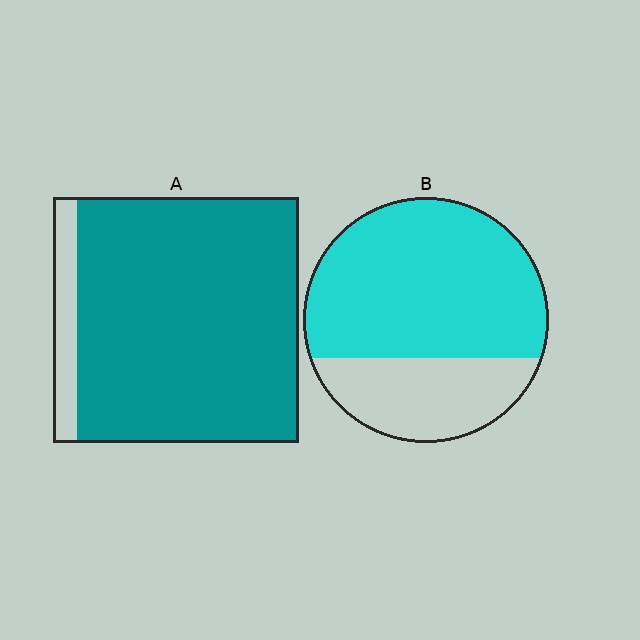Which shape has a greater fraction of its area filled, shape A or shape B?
Shape A.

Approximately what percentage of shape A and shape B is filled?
A is approximately 90% and B is approximately 70%.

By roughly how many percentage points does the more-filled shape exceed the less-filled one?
By roughly 20 percentage points (A over B).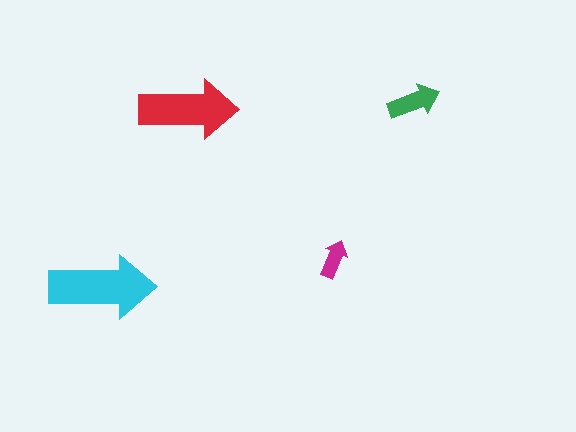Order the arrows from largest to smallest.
the cyan one, the red one, the green one, the magenta one.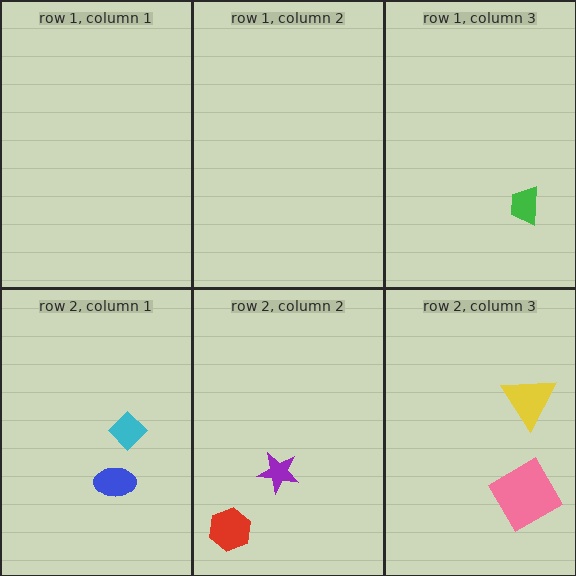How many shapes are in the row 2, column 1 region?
2.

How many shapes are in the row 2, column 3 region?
2.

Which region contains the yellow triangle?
The row 2, column 3 region.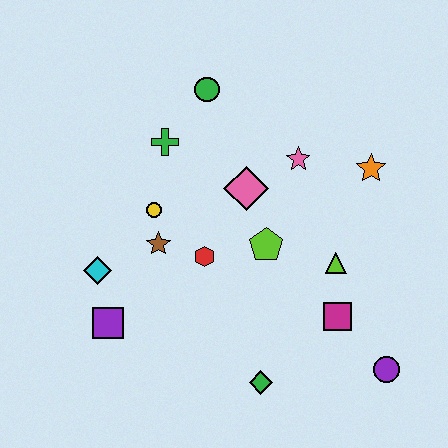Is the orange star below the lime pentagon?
No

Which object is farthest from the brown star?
The purple circle is farthest from the brown star.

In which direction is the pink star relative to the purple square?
The pink star is to the right of the purple square.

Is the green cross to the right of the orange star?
No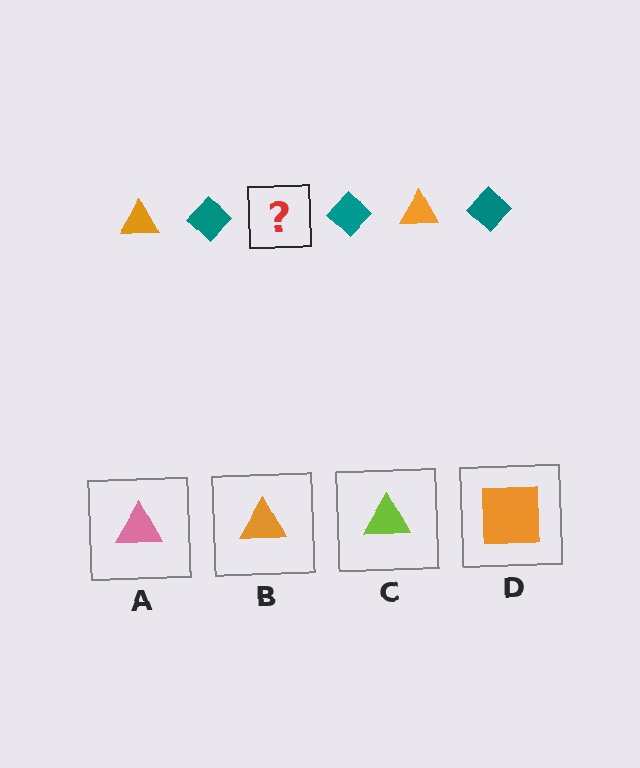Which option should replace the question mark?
Option B.